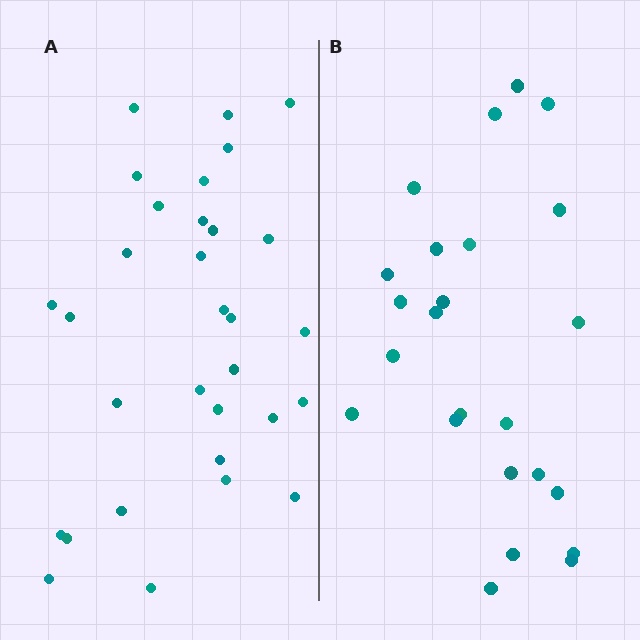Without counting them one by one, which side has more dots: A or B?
Region A (the left region) has more dots.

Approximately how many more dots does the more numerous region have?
Region A has roughly 8 or so more dots than region B.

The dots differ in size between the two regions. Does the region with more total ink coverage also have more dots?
No. Region B has more total ink coverage because its dots are larger, but region A actually contains more individual dots. Total area can be misleading — the number of items is what matters here.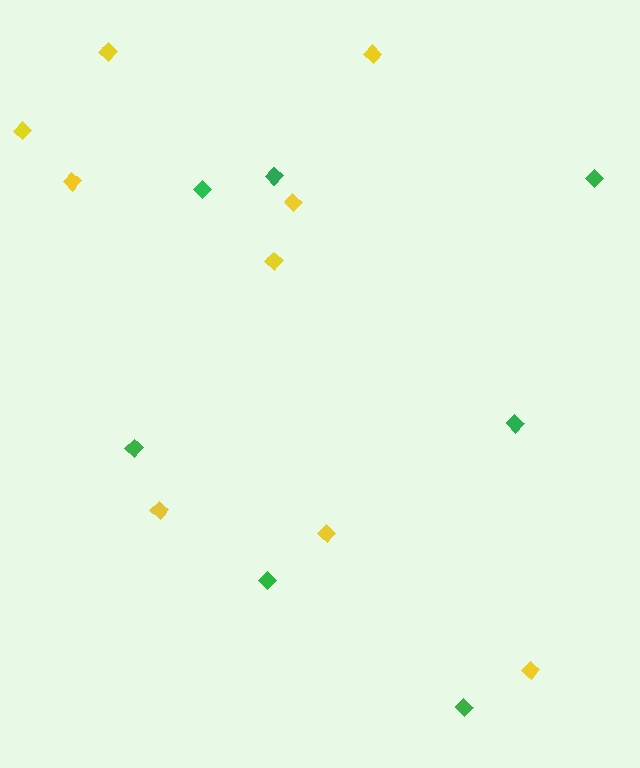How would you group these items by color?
There are 2 groups: one group of green diamonds (7) and one group of yellow diamonds (9).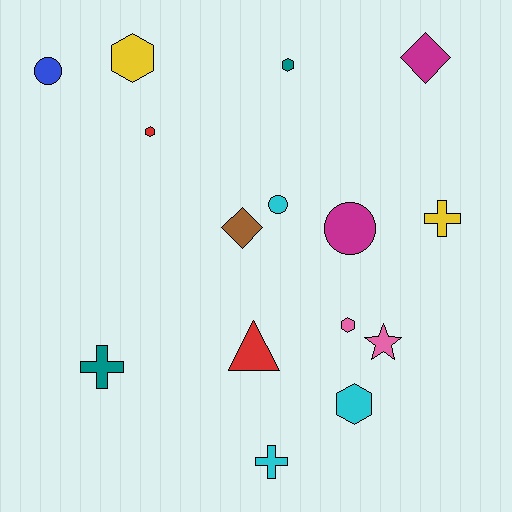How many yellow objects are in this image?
There are 2 yellow objects.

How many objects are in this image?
There are 15 objects.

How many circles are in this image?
There are 3 circles.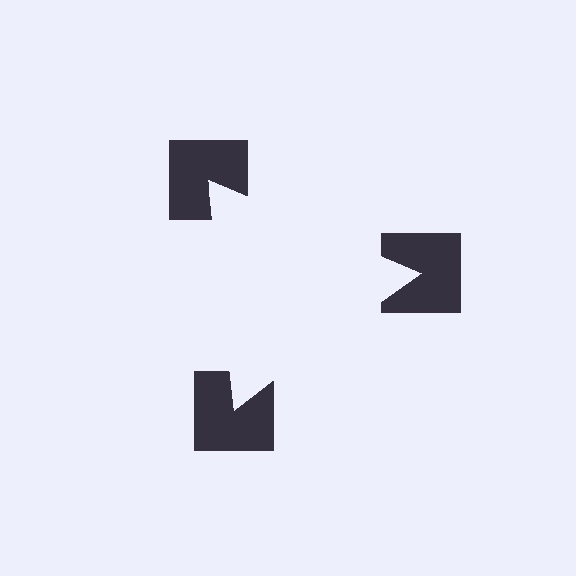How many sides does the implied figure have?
3 sides.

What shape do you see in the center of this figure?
An illusory triangle — its edges are inferred from the aligned wedge cuts in the notched squares, not physically drawn.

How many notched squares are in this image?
There are 3 — one at each vertex of the illusory triangle.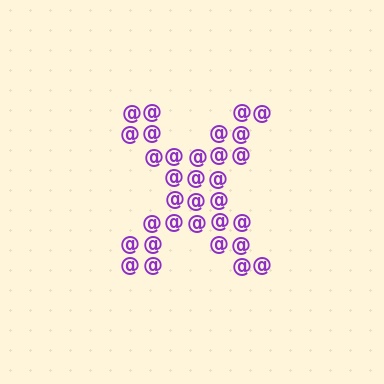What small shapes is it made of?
It is made of small at signs.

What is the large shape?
The large shape is the letter X.